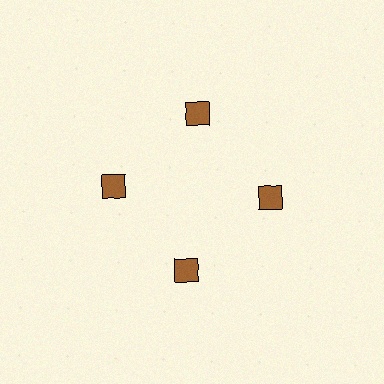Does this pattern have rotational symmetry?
Yes, this pattern has 4-fold rotational symmetry. It looks the same after rotating 90 degrees around the center.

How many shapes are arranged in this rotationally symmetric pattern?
There are 4 shapes, arranged in 4 groups of 1.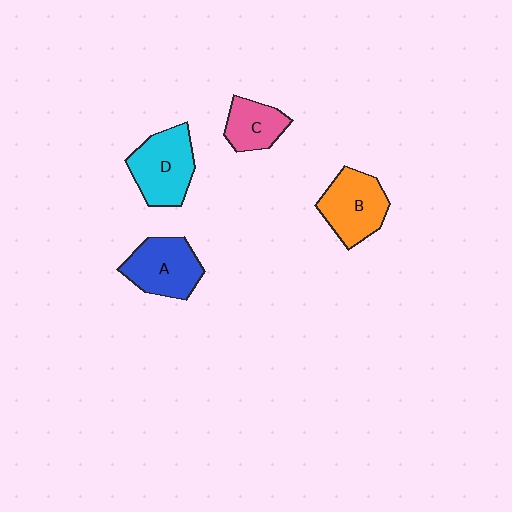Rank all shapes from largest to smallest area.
From largest to smallest: D (cyan), B (orange), A (blue), C (pink).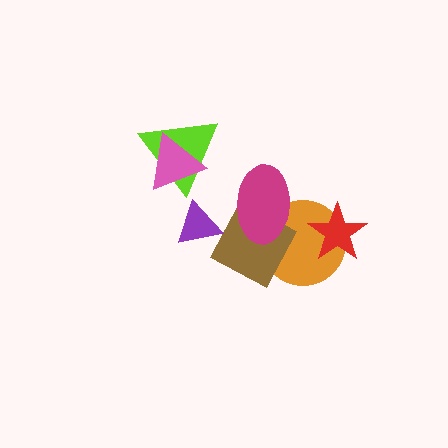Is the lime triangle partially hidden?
Yes, it is partially covered by another shape.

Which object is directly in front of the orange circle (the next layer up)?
The red star is directly in front of the orange circle.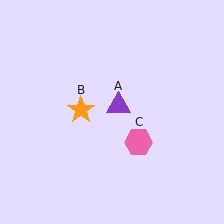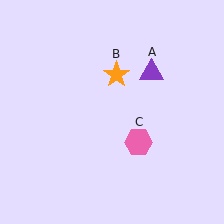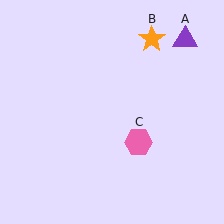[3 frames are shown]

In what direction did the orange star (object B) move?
The orange star (object B) moved up and to the right.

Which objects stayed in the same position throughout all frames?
Pink hexagon (object C) remained stationary.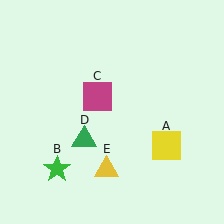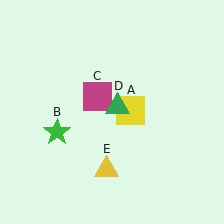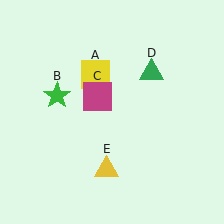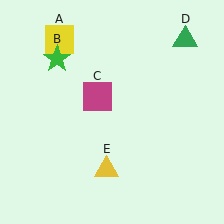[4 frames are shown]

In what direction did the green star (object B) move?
The green star (object B) moved up.